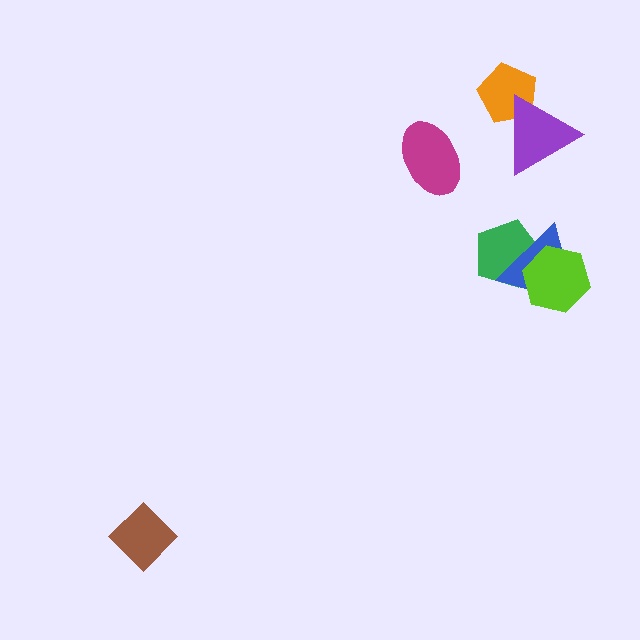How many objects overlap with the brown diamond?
0 objects overlap with the brown diamond.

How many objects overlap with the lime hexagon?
2 objects overlap with the lime hexagon.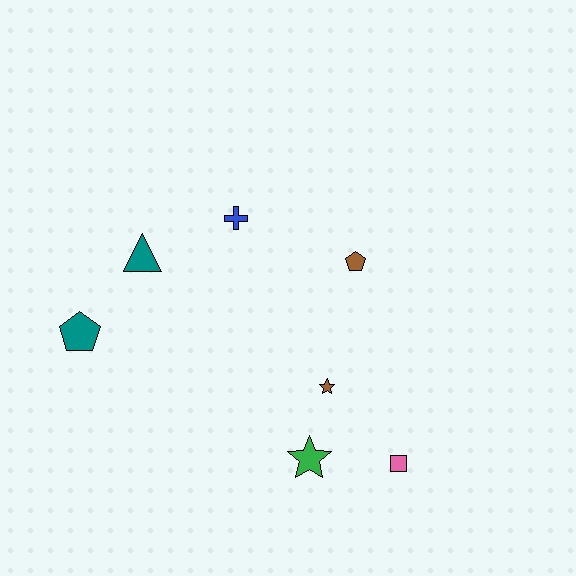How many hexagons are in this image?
There are no hexagons.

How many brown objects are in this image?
There are 2 brown objects.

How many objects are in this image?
There are 7 objects.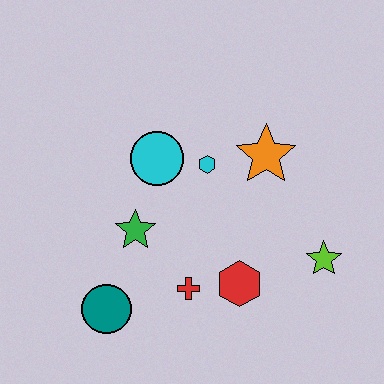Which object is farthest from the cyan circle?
The lime star is farthest from the cyan circle.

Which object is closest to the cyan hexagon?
The cyan circle is closest to the cyan hexagon.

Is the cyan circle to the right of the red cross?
No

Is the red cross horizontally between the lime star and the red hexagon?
No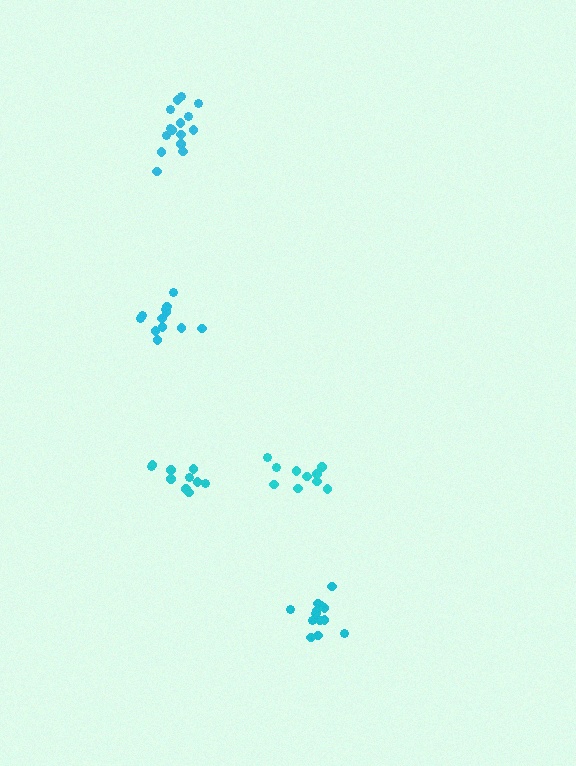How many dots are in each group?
Group 1: 10 dots, Group 2: 10 dots, Group 3: 13 dots, Group 4: 12 dots, Group 5: 15 dots (60 total).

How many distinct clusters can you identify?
There are 5 distinct clusters.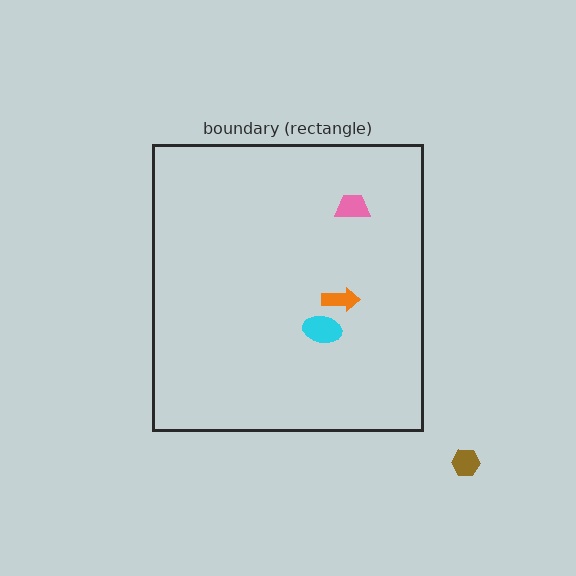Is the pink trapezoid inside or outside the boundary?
Inside.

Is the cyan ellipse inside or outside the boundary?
Inside.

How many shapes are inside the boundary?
3 inside, 1 outside.